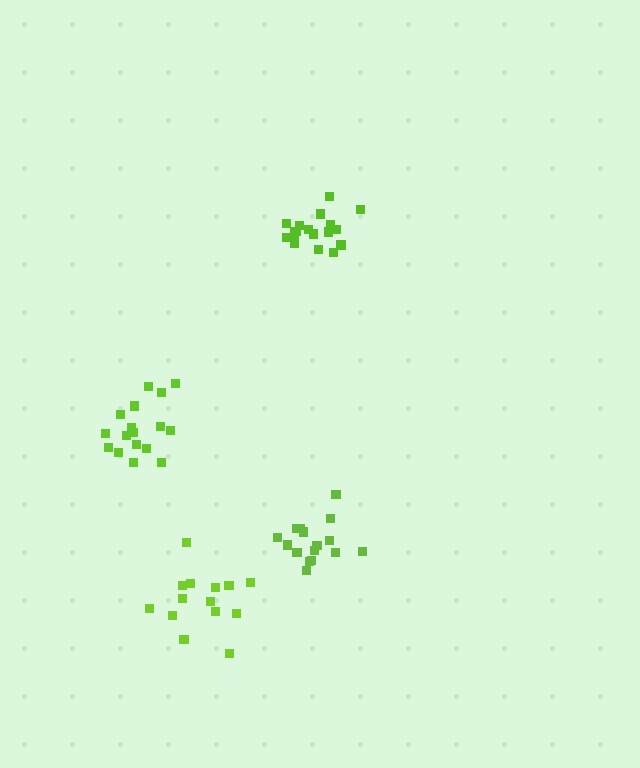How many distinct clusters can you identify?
There are 4 distinct clusters.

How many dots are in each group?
Group 1: 16 dots, Group 2: 19 dots, Group 3: 14 dots, Group 4: 17 dots (66 total).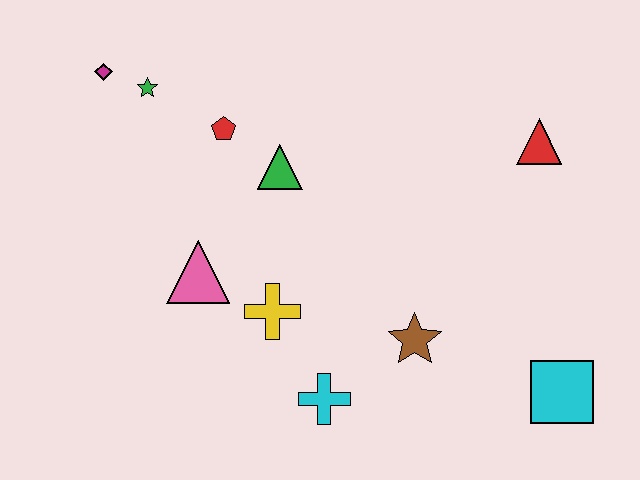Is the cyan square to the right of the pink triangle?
Yes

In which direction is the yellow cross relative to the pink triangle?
The yellow cross is to the right of the pink triangle.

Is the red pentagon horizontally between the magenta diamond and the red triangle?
Yes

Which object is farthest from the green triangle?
The cyan square is farthest from the green triangle.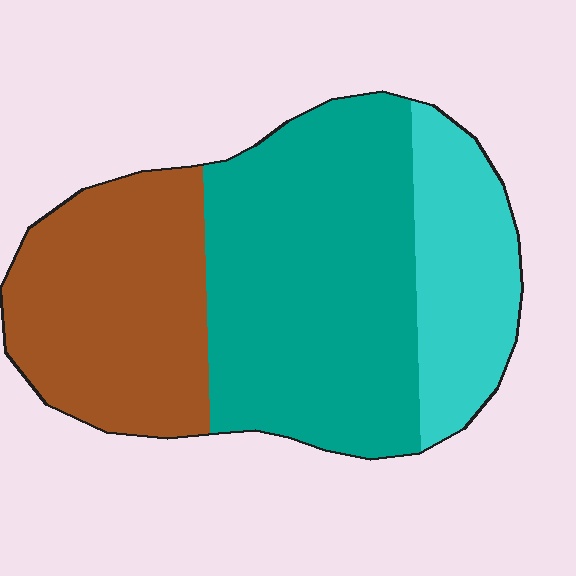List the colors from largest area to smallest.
From largest to smallest: teal, brown, cyan.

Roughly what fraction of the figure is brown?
Brown covers roughly 30% of the figure.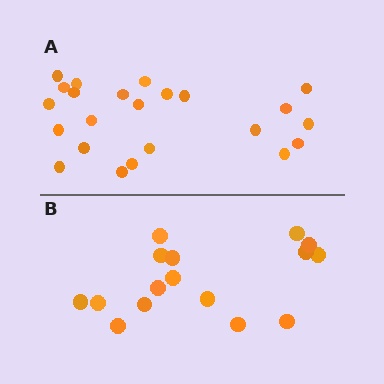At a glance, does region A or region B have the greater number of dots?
Region A (the top region) has more dots.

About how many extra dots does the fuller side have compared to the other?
Region A has roughly 8 or so more dots than region B.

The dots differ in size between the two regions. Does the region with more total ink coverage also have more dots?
No. Region B has more total ink coverage because its dots are larger, but region A actually contains more individual dots. Total area can be misleading — the number of items is what matters here.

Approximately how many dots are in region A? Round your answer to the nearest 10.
About 20 dots. (The exact count is 23, which rounds to 20.)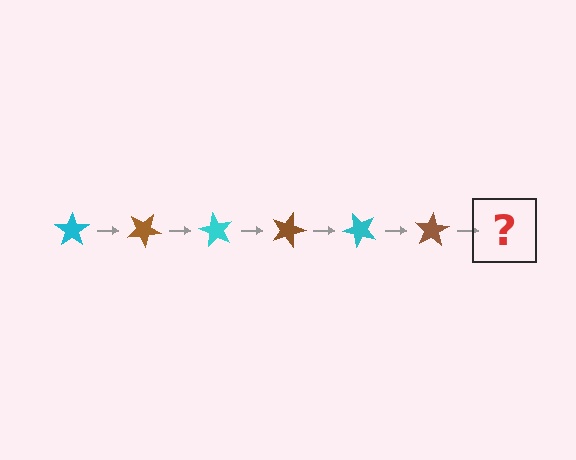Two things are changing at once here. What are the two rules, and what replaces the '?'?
The two rules are that it rotates 30 degrees each step and the color cycles through cyan and brown. The '?' should be a cyan star, rotated 180 degrees from the start.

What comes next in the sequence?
The next element should be a cyan star, rotated 180 degrees from the start.